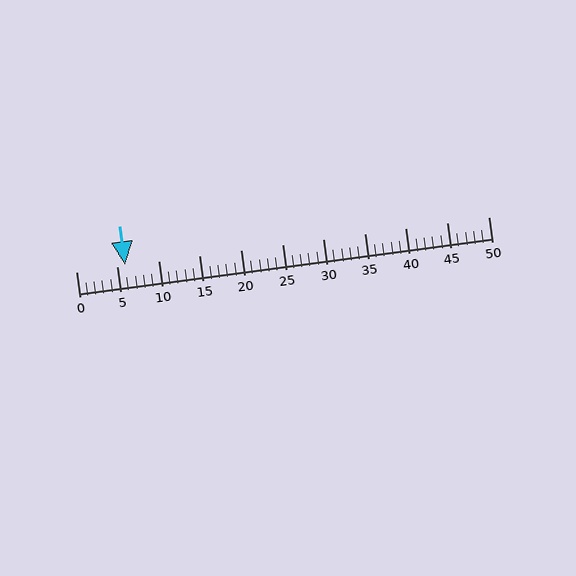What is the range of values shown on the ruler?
The ruler shows values from 0 to 50.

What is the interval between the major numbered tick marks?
The major tick marks are spaced 5 units apart.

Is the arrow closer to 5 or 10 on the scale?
The arrow is closer to 5.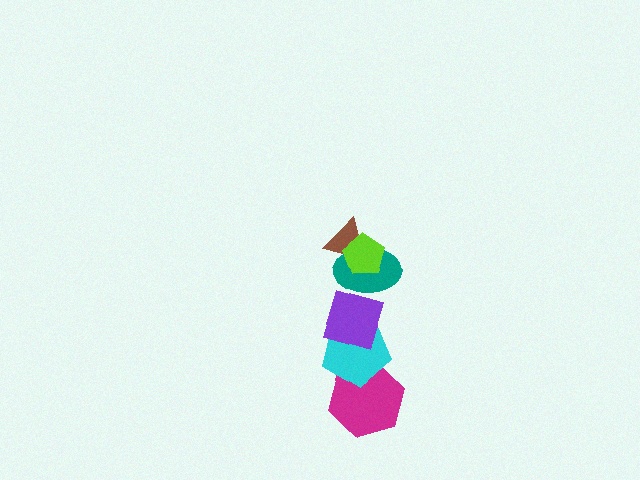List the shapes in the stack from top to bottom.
From top to bottom: the lime pentagon, the brown triangle, the teal ellipse, the purple diamond, the cyan pentagon, the magenta hexagon.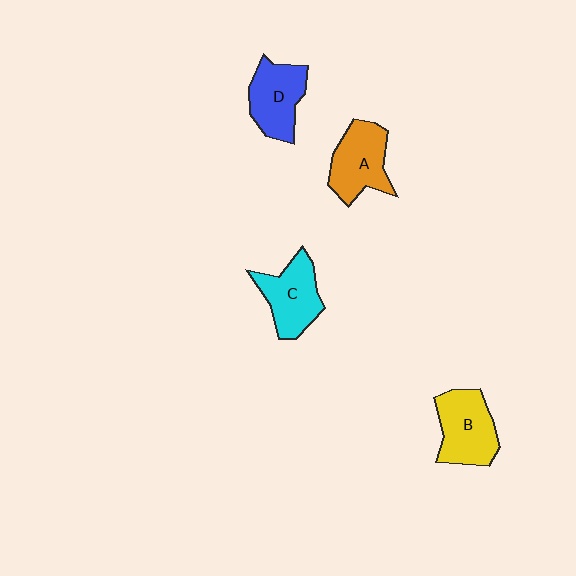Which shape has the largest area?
Shape B (yellow).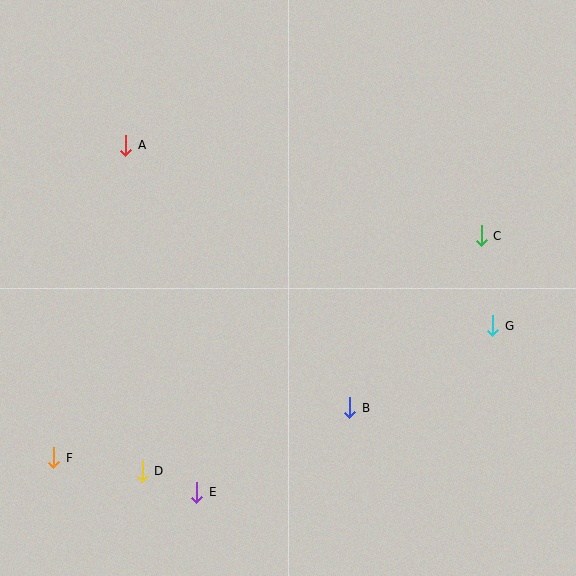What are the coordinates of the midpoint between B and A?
The midpoint between B and A is at (238, 277).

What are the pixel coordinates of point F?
Point F is at (54, 458).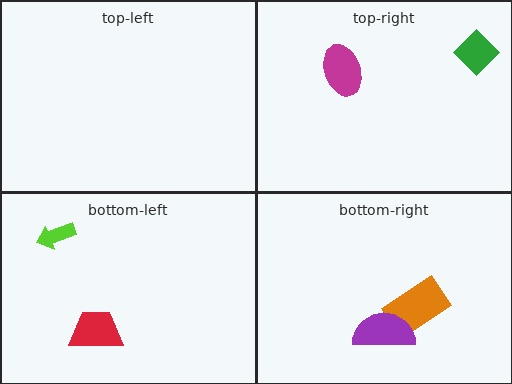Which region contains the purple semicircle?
The bottom-right region.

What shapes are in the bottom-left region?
The lime arrow, the red trapezoid.